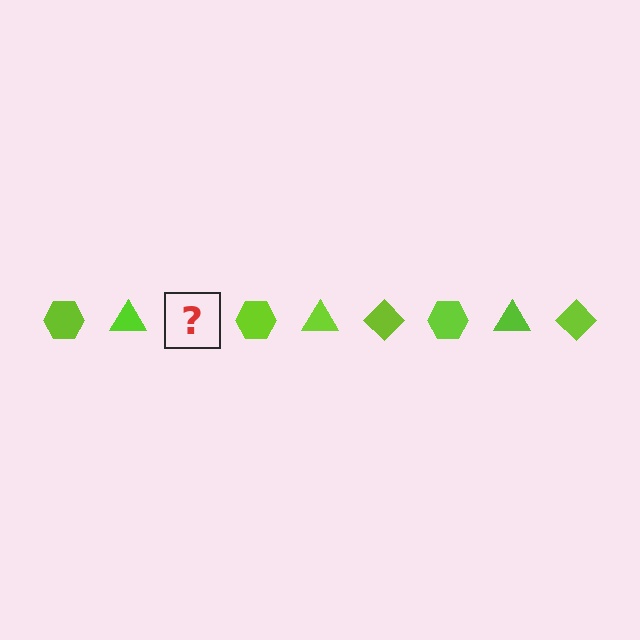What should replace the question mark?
The question mark should be replaced with a lime diamond.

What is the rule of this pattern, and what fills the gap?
The rule is that the pattern cycles through hexagon, triangle, diamond shapes in lime. The gap should be filled with a lime diamond.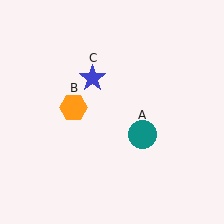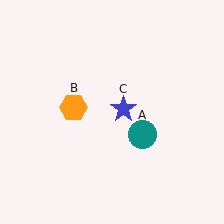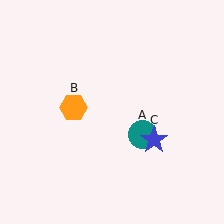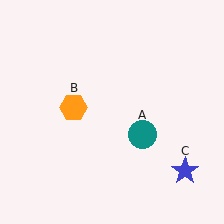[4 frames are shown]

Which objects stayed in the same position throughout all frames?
Teal circle (object A) and orange hexagon (object B) remained stationary.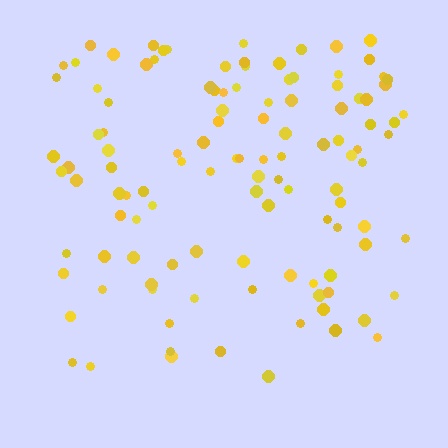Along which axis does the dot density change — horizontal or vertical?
Vertical.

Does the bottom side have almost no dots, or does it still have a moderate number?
Still a moderate number, just noticeably fewer than the top.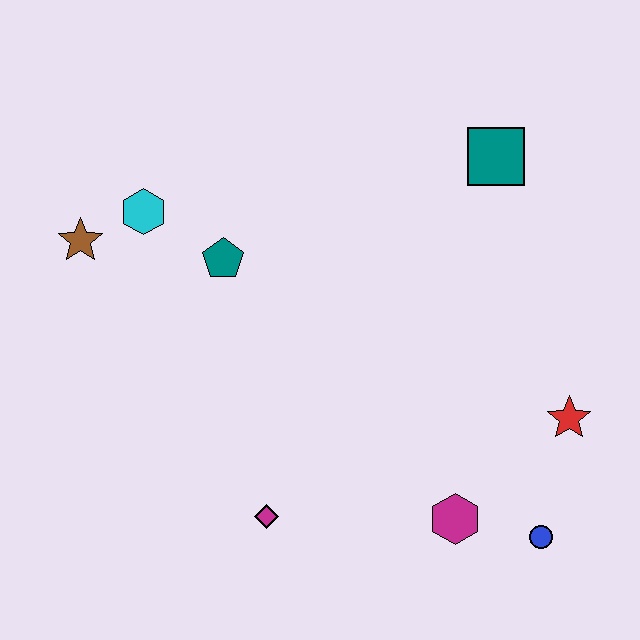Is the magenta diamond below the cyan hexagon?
Yes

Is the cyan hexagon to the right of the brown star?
Yes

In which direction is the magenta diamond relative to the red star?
The magenta diamond is to the left of the red star.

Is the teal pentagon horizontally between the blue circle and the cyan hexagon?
Yes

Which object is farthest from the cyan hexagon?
The blue circle is farthest from the cyan hexagon.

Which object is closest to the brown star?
The cyan hexagon is closest to the brown star.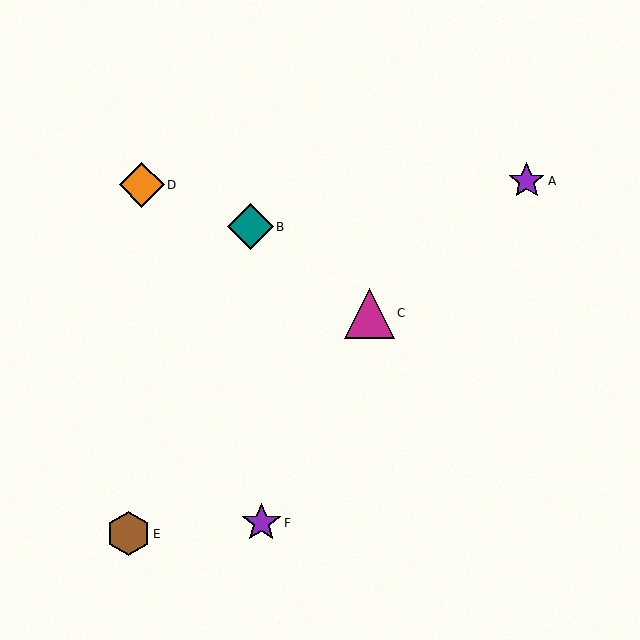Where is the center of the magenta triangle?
The center of the magenta triangle is at (369, 313).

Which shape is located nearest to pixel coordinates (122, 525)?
The brown hexagon (labeled E) at (128, 534) is nearest to that location.